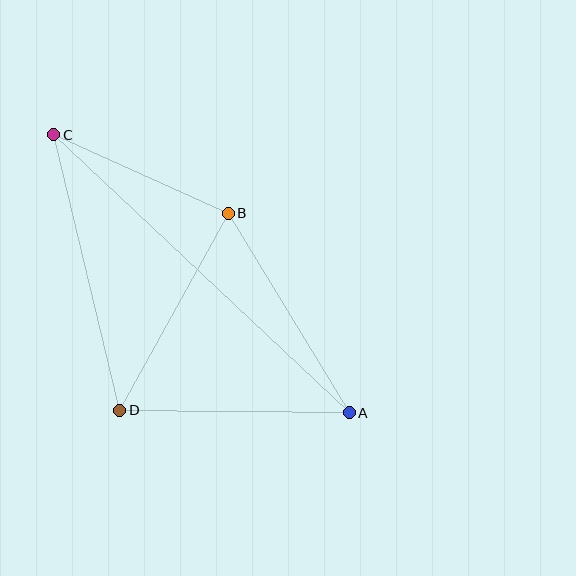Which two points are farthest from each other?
Points A and C are farthest from each other.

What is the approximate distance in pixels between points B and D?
The distance between B and D is approximately 225 pixels.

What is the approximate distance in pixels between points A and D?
The distance between A and D is approximately 230 pixels.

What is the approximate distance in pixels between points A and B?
The distance between A and B is approximately 234 pixels.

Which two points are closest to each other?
Points B and C are closest to each other.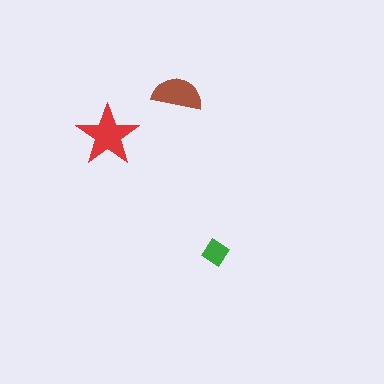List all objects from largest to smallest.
The red star, the brown semicircle, the green diamond.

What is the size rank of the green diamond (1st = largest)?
3rd.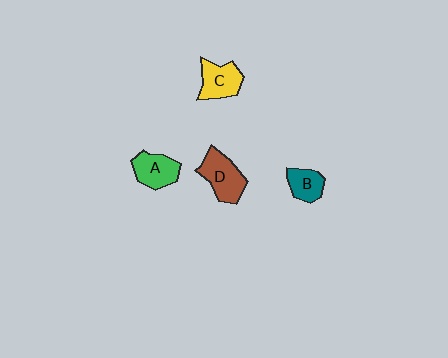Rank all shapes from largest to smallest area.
From largest to smallest: D (brown), A (green), C (yellow), B (teal).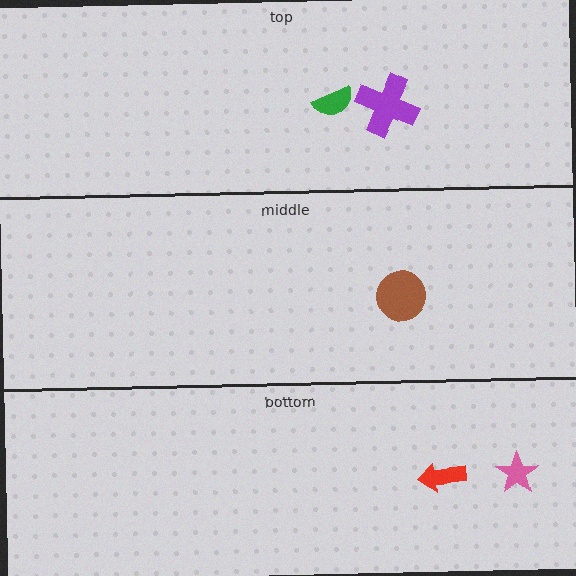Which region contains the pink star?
The bottom region.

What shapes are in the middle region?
The brown circle.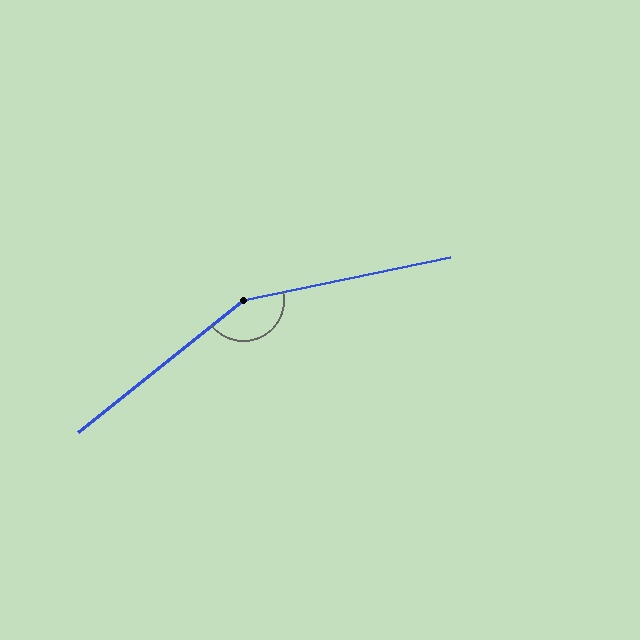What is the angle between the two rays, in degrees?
Approximately 153 degrees.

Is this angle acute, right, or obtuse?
It is obtuse.